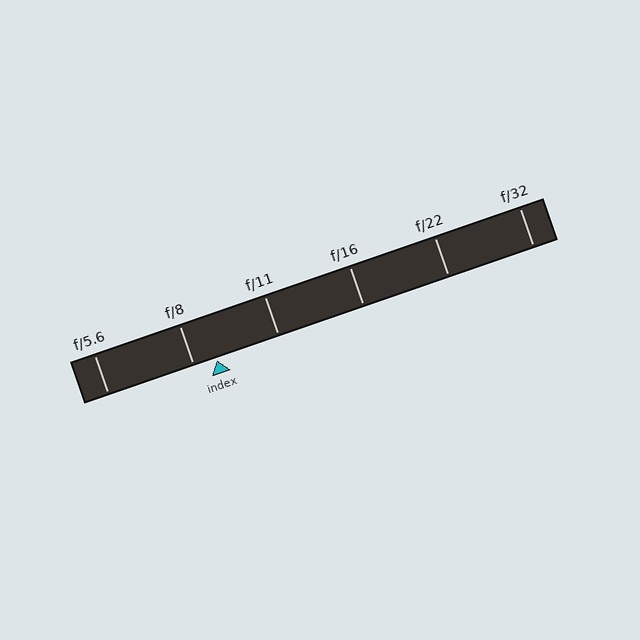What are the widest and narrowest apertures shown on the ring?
The widest aperture shown is f/5.6 and the narrowest is f/32.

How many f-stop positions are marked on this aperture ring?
There are 6 f-stop positions marked.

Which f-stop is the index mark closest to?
The index mark is closest to f/8.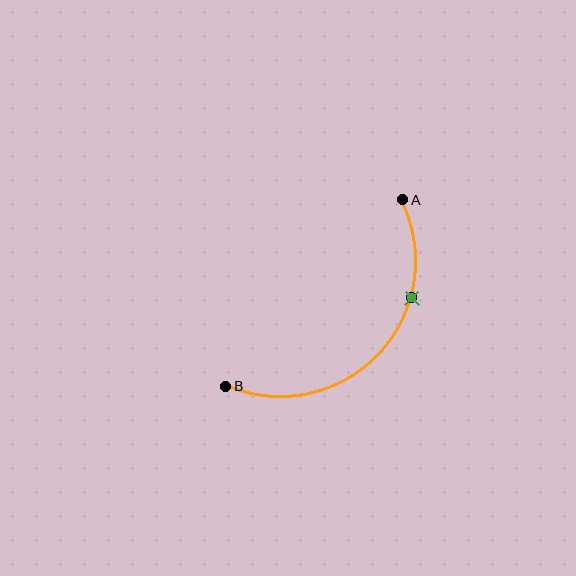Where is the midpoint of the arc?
The arc midpoint is the point on the curve farthest from the straight line joining A and B. It sits below and to the right of that line.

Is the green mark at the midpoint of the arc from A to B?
No. The green mark lies on the arc but is closer to endpoint A. The arc midpoint would be at the point on the curve equidistant along the arc from both A and B.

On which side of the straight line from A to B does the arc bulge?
The arc bulges below and to the right of the straight line connecting A and B.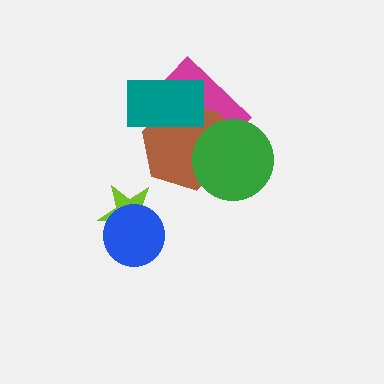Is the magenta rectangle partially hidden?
Yes, it is partially covered by another shape.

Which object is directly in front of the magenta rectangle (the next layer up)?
The brown hexagon is directly in front of the magenta rectangle.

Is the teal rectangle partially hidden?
No, no other shape covers it.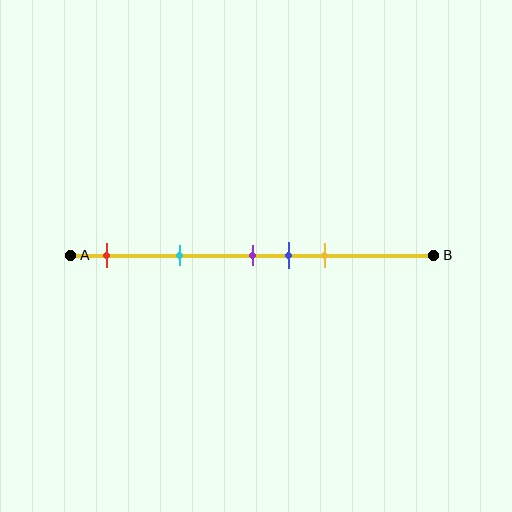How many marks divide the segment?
There are 5 marks dividing the segment.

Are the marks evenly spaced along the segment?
No, the marks are not evenly spaced.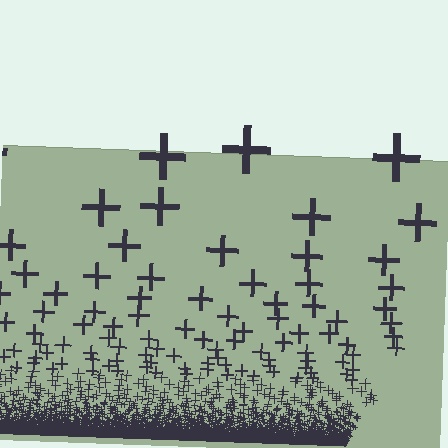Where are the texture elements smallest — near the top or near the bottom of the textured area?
Near the bottom.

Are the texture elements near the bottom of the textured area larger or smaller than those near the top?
Smaller. The gradient is inverted — elements near the bottom are smaller and denser.